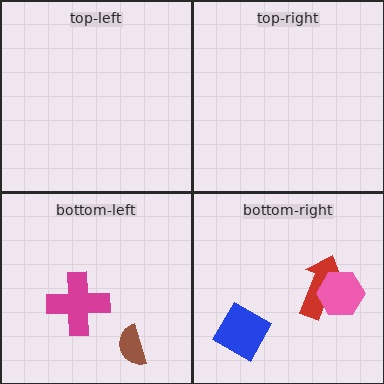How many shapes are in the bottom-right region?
3.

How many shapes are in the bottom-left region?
2.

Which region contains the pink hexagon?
The bottom-right region.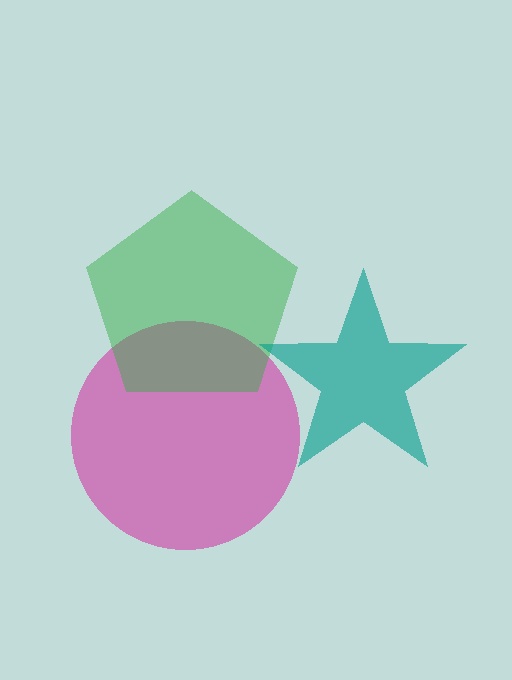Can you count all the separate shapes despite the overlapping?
Yes, there are 3 separate shapes.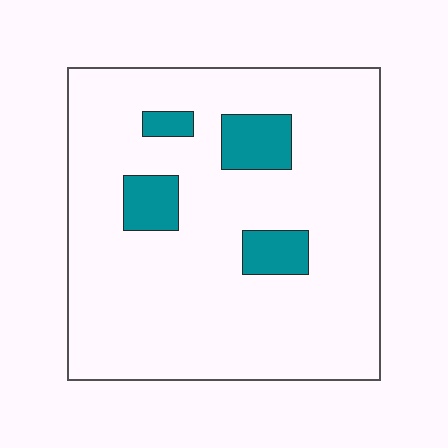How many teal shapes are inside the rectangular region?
4.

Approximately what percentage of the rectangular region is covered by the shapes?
Approximately 10%.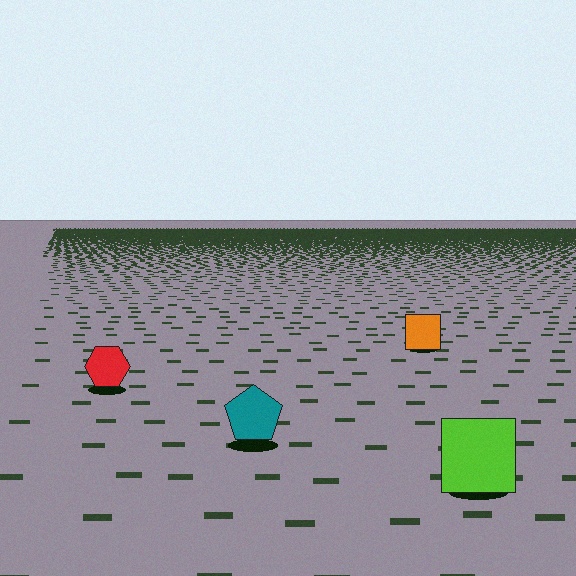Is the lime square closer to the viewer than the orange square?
Yes. The lime square is closer — you can tell from the texture gradient: the ground texture is coarser near it.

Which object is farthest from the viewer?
The orange square is farthest from the viewer. It appears smaller and the ground texture around it is denser.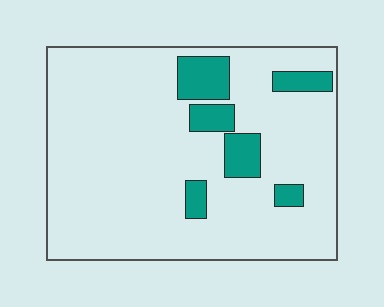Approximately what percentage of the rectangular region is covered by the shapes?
Approximately 15%.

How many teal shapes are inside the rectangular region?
6.